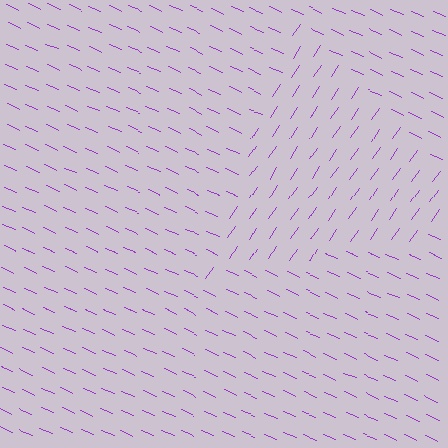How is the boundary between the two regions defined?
The boundary is defined purely by a change in line orientation (approximately 80 degrees difference). All lines are the same color and thickness.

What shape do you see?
I see a triangle.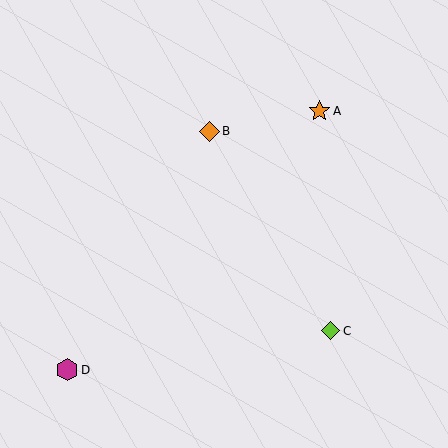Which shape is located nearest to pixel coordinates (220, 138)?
The orange diamond (labeled B) at (209, 131) is nearest to that location.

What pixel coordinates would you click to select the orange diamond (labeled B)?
Click at (209, 131) to select the orange diamond B.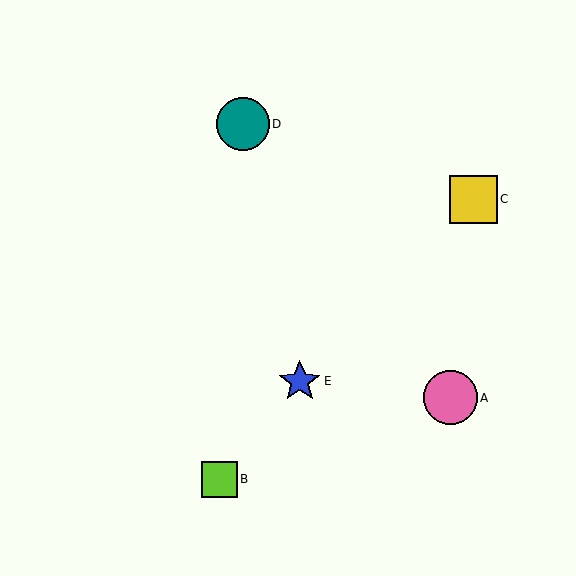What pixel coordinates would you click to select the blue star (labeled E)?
Click at (300, 381) to select the blue star E.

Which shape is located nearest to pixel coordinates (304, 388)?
The blue star (labeled E) at (300, 381) is nearest to that location.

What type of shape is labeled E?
Shape E is a blue star.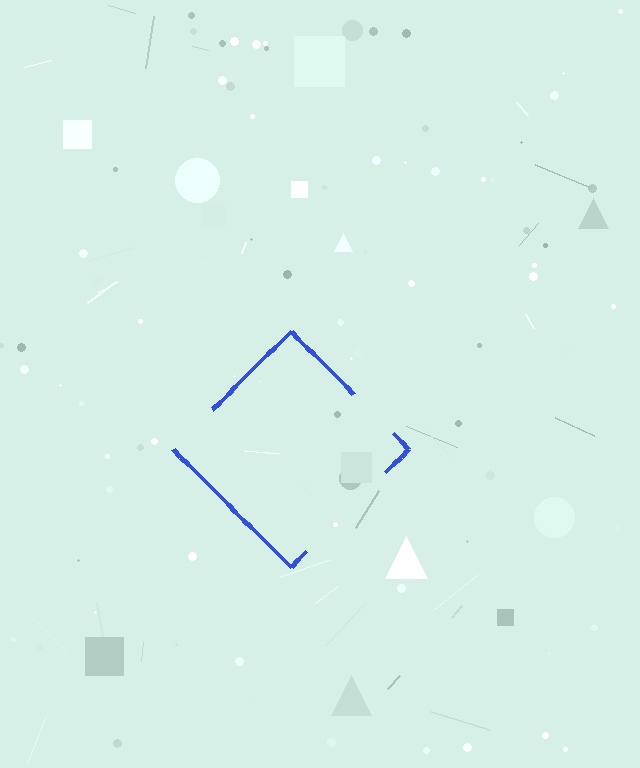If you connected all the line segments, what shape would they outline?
They would outline a diamond.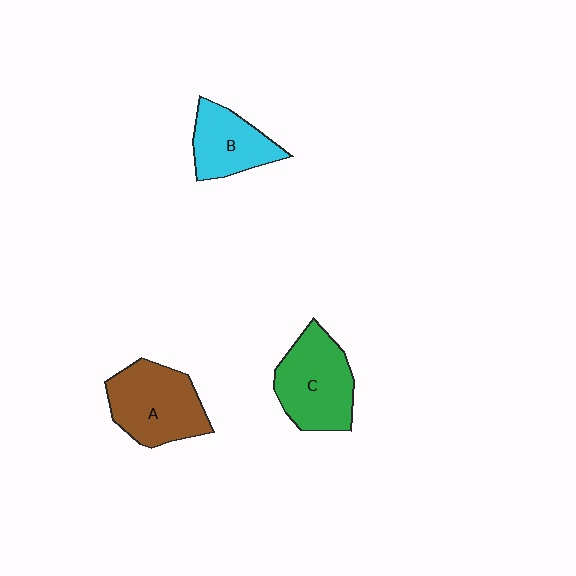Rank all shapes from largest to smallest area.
From largest to smallest: A (brown), C (green), B (cyan).